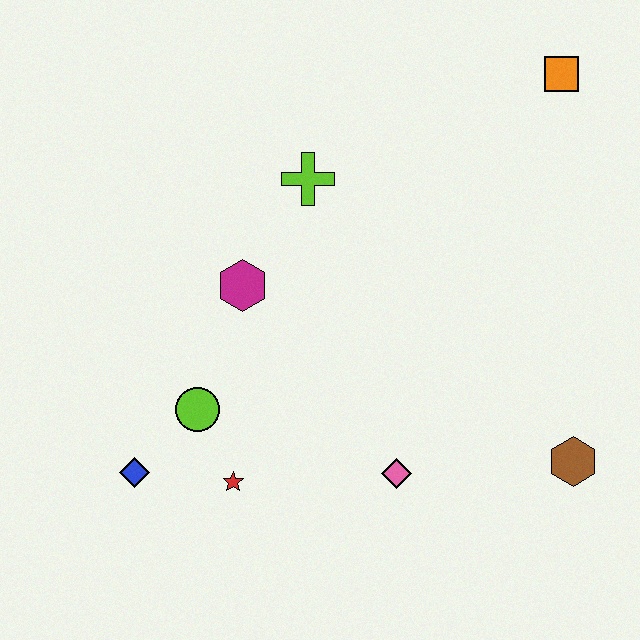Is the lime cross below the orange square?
Yes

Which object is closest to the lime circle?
The red star is closest to the lime circle.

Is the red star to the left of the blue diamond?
No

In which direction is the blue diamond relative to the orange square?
The blue diamond is to the left of the orange square.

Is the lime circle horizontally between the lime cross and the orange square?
No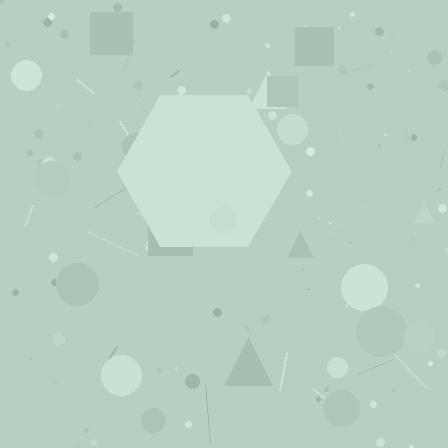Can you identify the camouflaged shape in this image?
The camouflaged shape is a hexagon.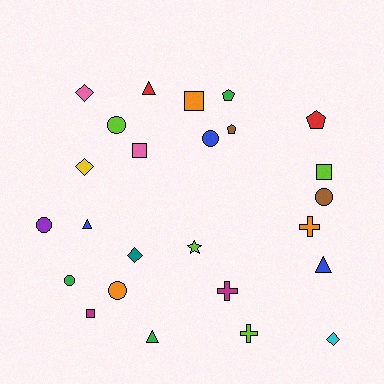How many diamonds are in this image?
There are 4 diamonds.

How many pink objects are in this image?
There are 2 pink objects.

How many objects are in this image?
There are 25 objects.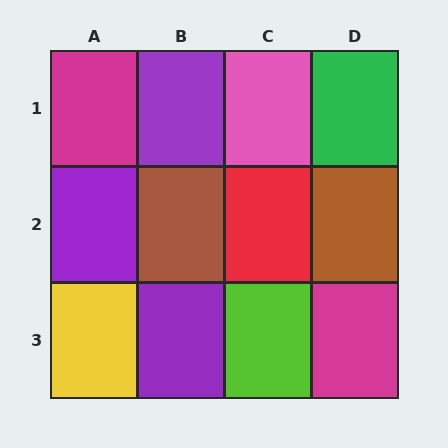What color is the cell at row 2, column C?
Red.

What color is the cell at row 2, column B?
Brown.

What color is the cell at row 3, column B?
Purple.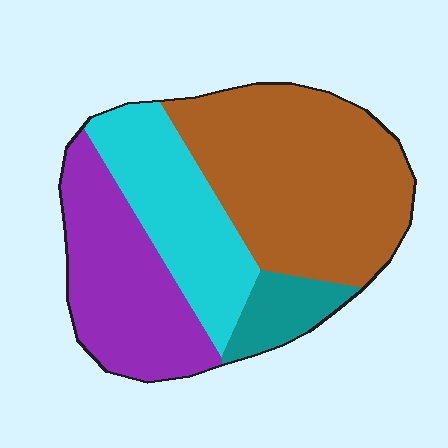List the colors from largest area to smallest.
From largest to smallest: brown, purple, cyan, teal.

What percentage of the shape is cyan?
Cyan covers around 25% of the shape.